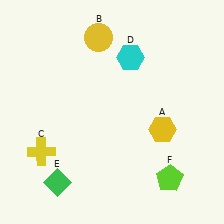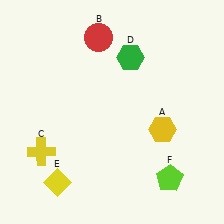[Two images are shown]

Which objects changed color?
B changed from yellow to red. D changed from cyan to green. E changed from green to yellow.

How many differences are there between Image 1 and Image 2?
There are 3 differences between the two images.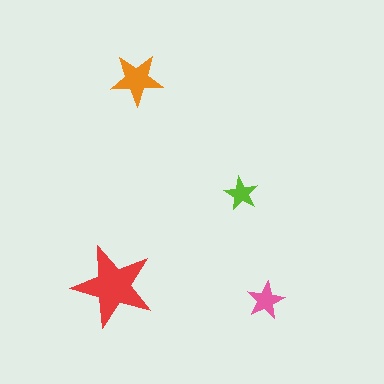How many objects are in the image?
There are 4 objects in the image.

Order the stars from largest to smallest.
the red one, the orange one, the pink one, the lime one.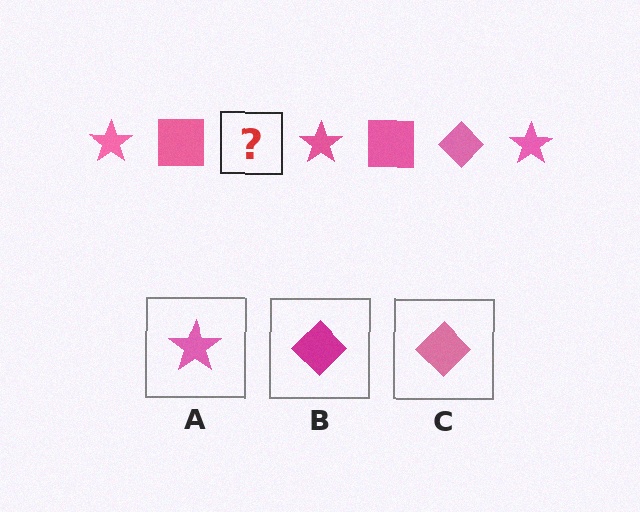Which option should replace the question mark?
Option C.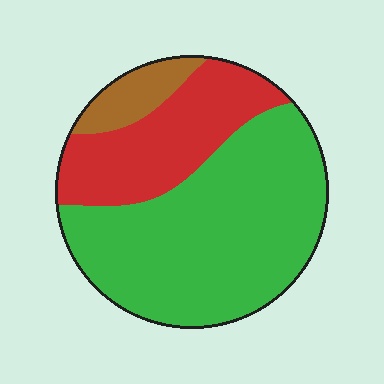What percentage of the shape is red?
Red covers about 30% of the shape.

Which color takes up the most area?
Green, at roughly 65%.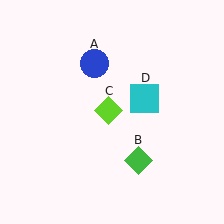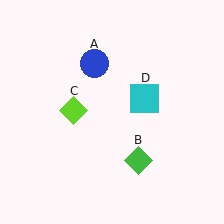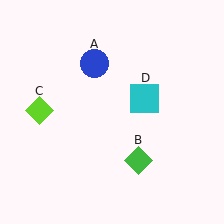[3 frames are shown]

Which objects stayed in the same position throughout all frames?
Blue circle (object A) and green diamond (object B) and cyan square (object D) remained stationary.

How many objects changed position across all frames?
1 object changed position: lime diamond (object C).